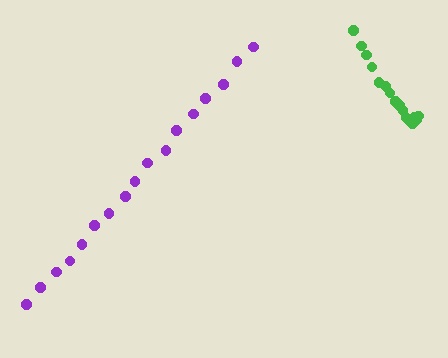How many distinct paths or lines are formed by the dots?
There are 2 distinct paths.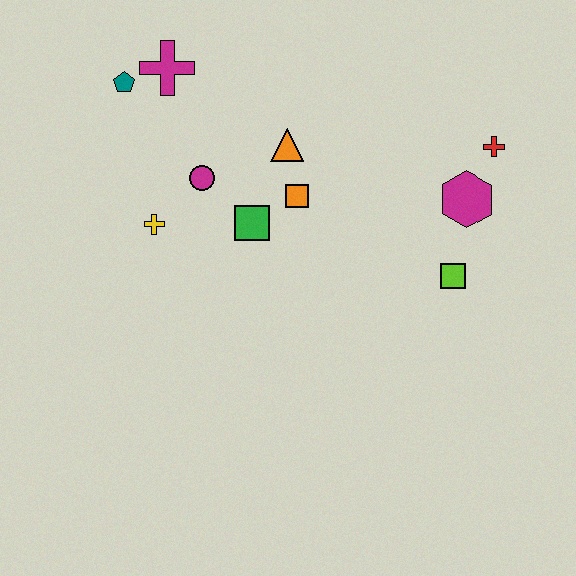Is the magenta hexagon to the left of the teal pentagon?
No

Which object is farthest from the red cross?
The teal pentagon is farthest from the red cross.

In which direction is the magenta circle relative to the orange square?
The magenta circle is to the left of the orange square.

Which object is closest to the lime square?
The magenta hexagon is closest to the lime square.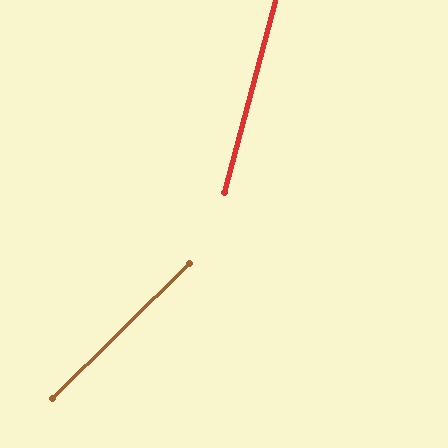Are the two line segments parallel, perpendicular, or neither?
Neither parallel nor perpendicular — they differ by about 30°.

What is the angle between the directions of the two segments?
Approximately 30 degrees.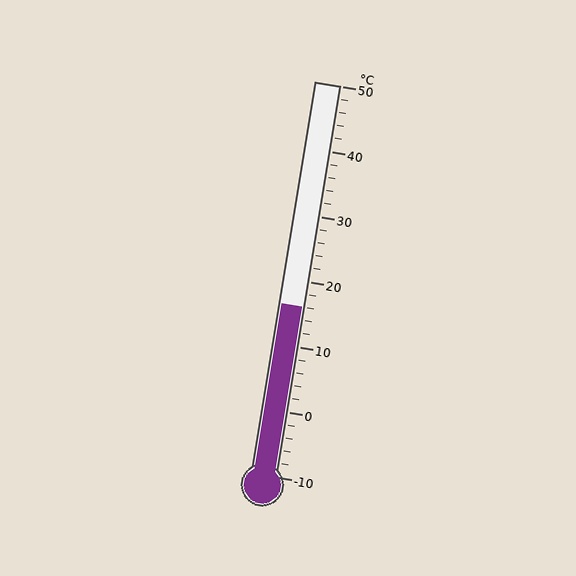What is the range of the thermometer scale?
The thermometer scale ranges from -10°C to 50°C.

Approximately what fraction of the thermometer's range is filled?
The thermometer is filled to approximately 45% of its range.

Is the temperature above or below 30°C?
The temperature is below 30°C.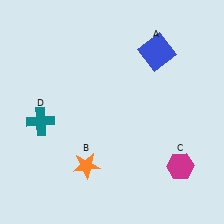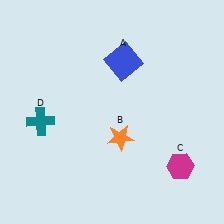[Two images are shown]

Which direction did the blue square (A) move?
The blue square (A) moved left.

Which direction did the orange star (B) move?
The orange star (B) moved right.